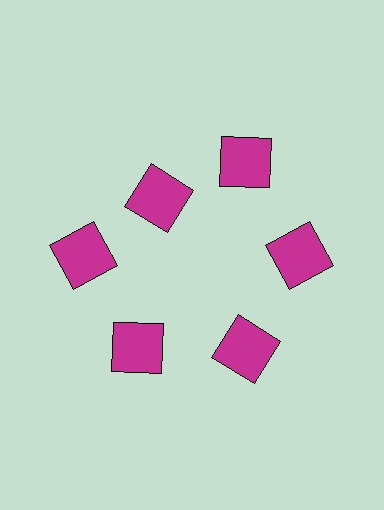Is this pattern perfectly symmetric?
No. The 6 magenta squares are arranged in a ring, but one element near the 11 o'clock position is pulled inward toward the center, breaking the 6-fold rotational symmetry.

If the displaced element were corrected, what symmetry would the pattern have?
It would have 6-fold rotational symmetry — the pattern would map onto itself every 60 degrees.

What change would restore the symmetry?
The symmetry would be restored by moving it outward, back onto the ring so that all 6 squares sit at equal angles and equal distance from the center.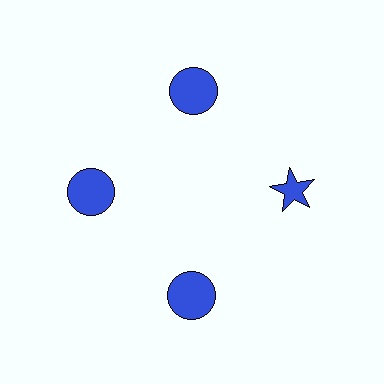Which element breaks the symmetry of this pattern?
The blue star at roughly the 3 o'clock position breaks the symmetry. All other shapes are blue circles.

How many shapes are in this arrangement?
There are 4 shapes arranged in a ring pattern.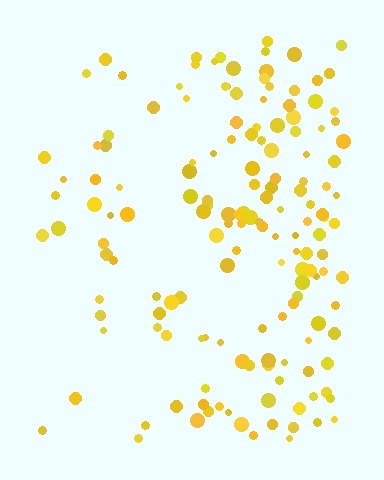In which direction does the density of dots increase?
From left to right, with the right side densest.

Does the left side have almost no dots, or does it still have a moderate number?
Still a moderate number, just noticeably fewer than the right.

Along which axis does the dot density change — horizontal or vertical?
Horizontal.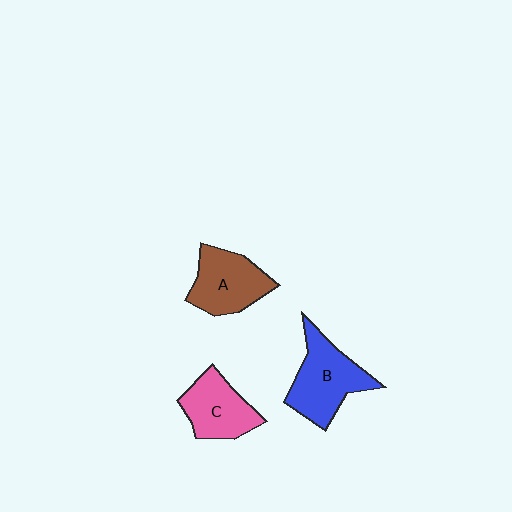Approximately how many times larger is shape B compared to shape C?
Approximately 1.3 times.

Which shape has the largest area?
Shape B (blue).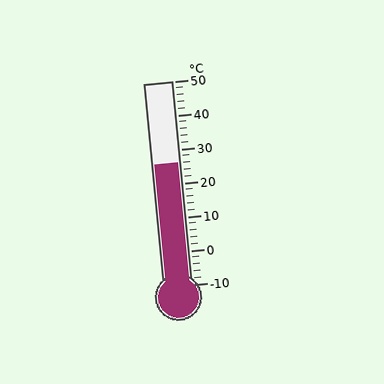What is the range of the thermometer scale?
The thermometer scale ranges from -10°C to 50°C.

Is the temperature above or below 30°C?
The temperature is below 30°C.